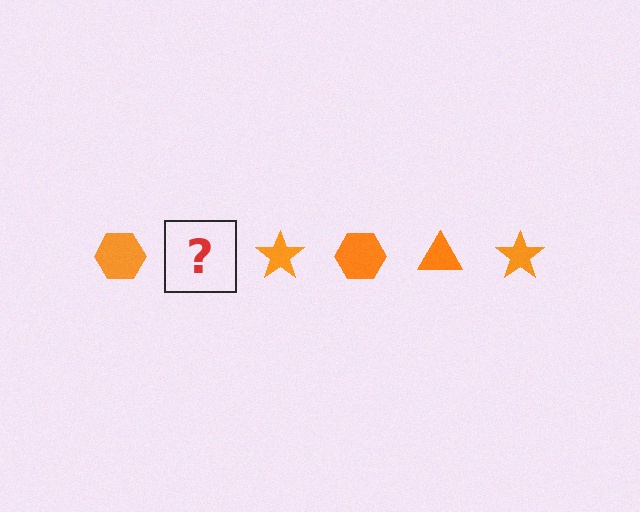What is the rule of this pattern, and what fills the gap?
The rule is that the pattern cycles through hexagon, triangle, star shapes in orange. The gap should be filled with an orange triangle.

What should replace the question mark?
The question mark should be replaced with an orange triangle.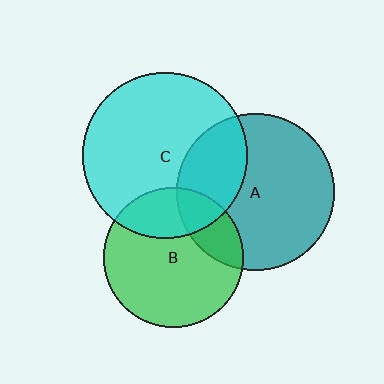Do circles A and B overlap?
Yes.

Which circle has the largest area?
Circle C (cyan).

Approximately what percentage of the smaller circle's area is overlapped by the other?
Approximately 20%.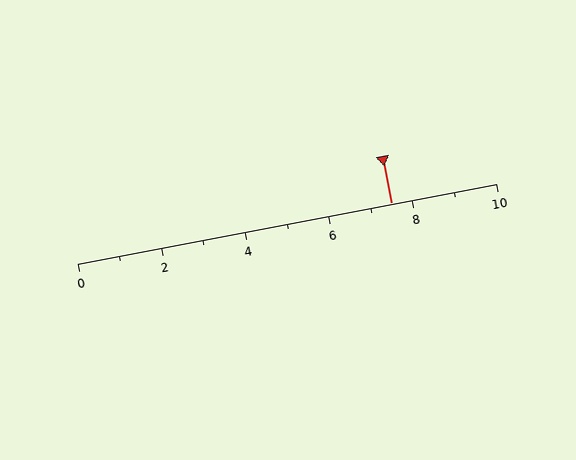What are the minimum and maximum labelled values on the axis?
The axis runs from 0 to 10.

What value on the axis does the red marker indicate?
The marker indicates approximately 7.5.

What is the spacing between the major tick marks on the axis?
The major ticks are spaced 2 apart.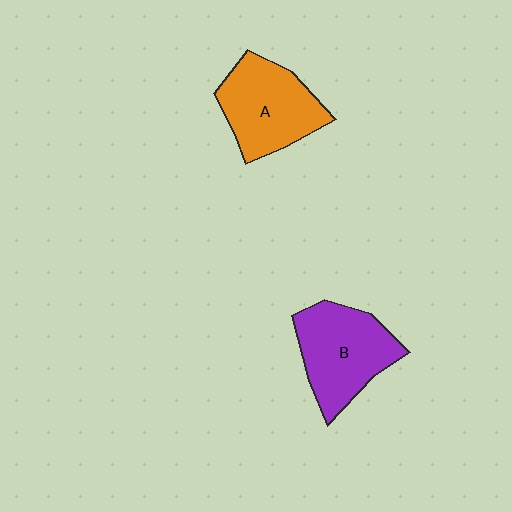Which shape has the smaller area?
Shape A (orange).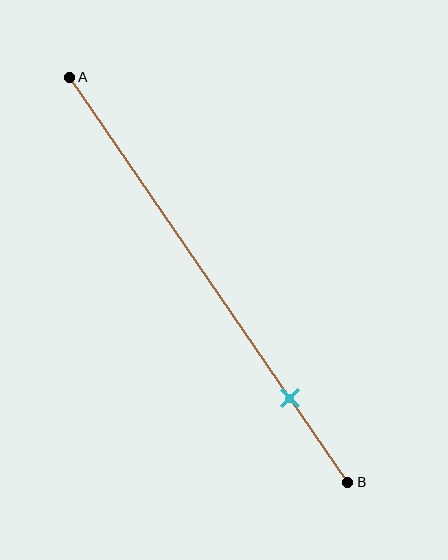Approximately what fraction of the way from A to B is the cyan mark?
The cyan mark is approximately 80% of the way from A to B.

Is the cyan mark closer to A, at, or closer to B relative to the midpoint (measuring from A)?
The cyan mark is closer to point B than the midpoint of segment AB.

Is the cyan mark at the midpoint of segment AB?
No, the mark is at about 80% from A, not at the 50% midpoint.